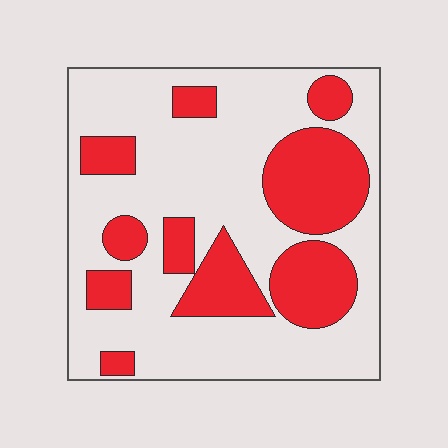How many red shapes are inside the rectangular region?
10.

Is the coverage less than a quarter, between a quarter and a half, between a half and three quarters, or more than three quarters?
Between a quarter and a half.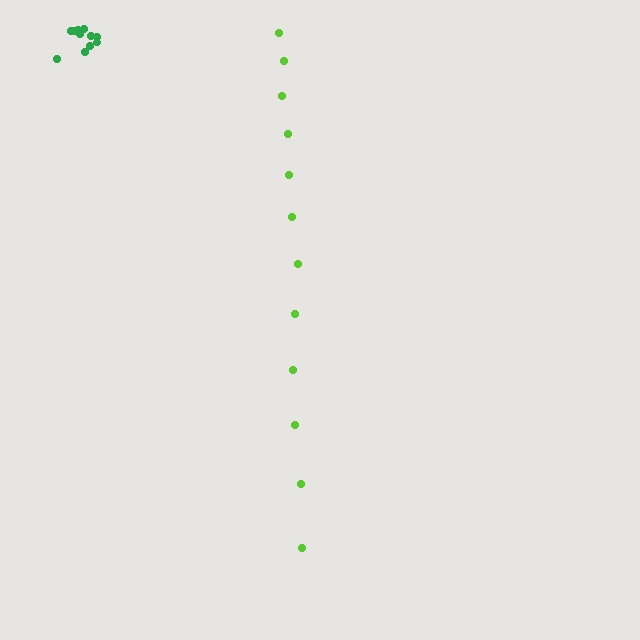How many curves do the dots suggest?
There are 2 distinct paths.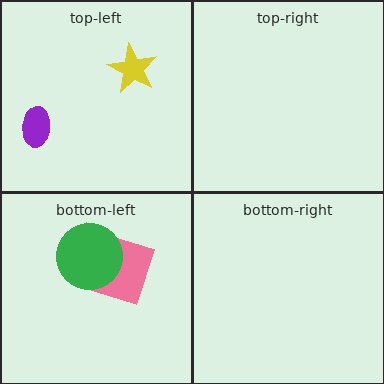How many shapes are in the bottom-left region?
3.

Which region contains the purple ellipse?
The top-left region.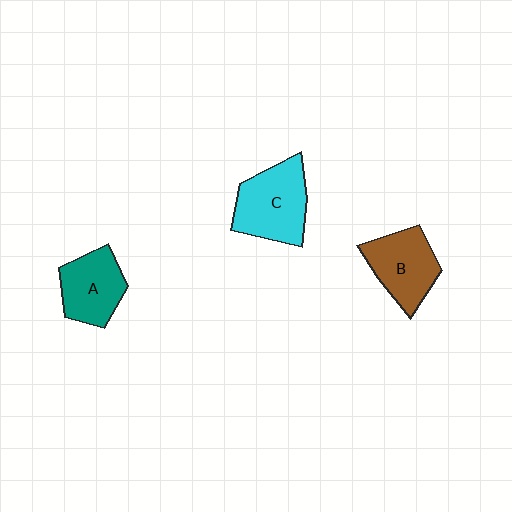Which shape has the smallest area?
Shape A (teal).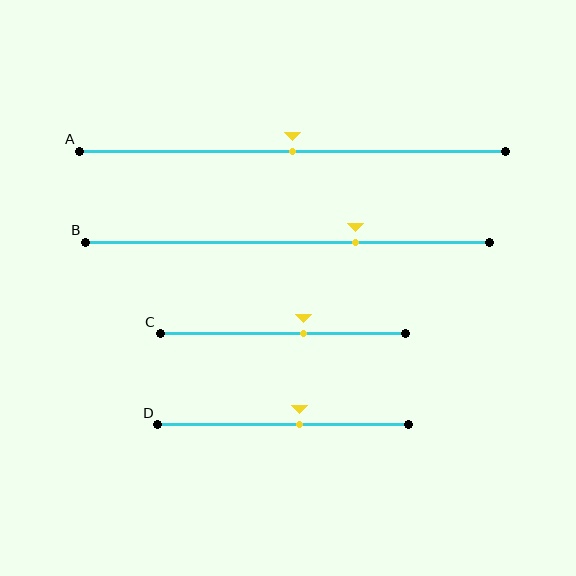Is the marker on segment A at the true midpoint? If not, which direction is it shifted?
Yes, the marker on segment A is at the true midpoint.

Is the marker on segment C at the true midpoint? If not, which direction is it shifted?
No, the marker on segment C is shifted to the right by about 8% of the segment length.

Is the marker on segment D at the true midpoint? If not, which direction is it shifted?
No, the marker on segment D is shifted to the right by about 7% of the segment length.